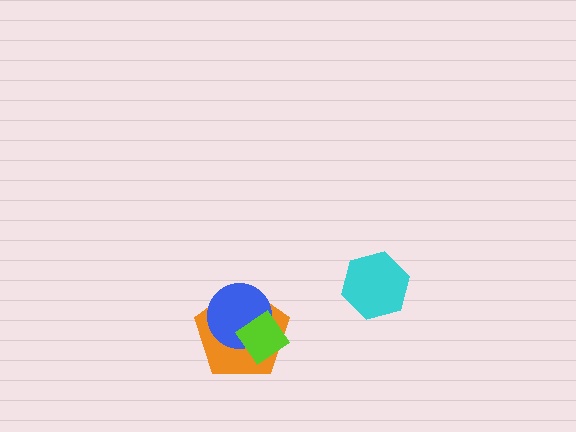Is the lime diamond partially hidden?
No, no other shape covers it.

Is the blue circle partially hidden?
Yes, it is partially covered by another shape.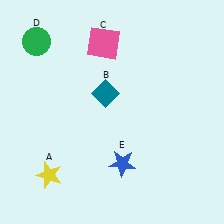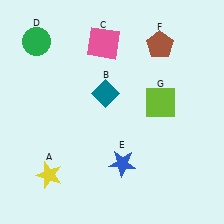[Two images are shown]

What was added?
A brown pentagon (F), a lime square (G) were added in Image 2.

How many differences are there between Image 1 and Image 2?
There are 2 differences between the two images.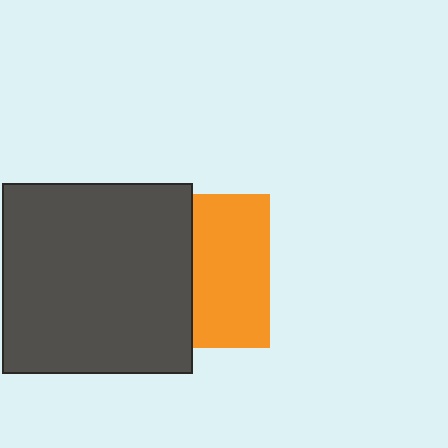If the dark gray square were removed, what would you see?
You would see the complete orange square.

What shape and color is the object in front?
The object in front is a dark gray square.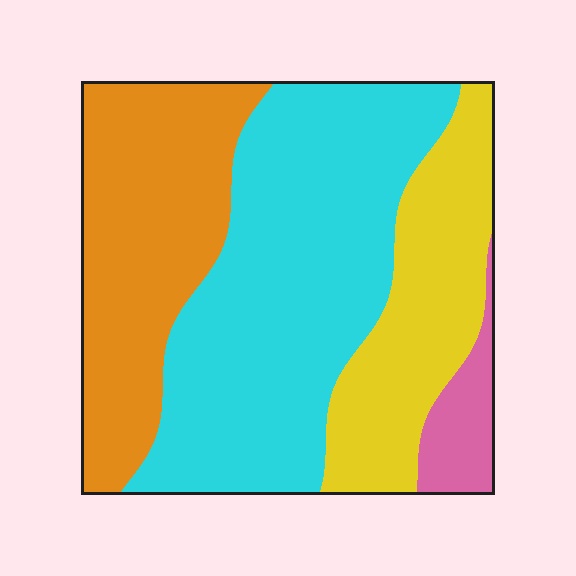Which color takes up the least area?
Pink, at roughly 5%.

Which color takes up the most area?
Cyan, at roughly 45%.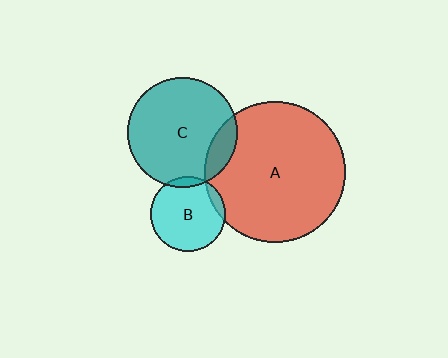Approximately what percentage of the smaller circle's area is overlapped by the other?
Approximately 10%.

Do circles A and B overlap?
Yes.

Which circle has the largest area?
Circle A (red).